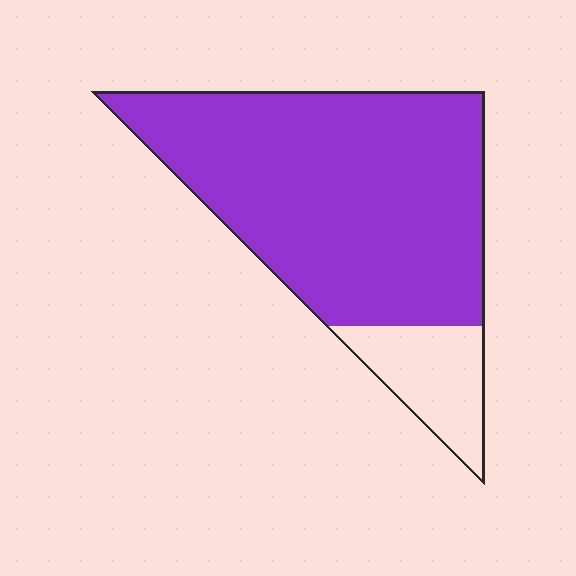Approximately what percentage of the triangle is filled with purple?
Approximately 85%.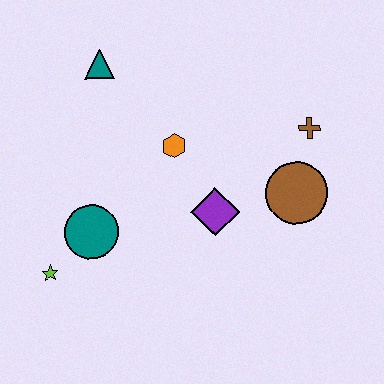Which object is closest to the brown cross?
The brown circle is closest to the brown cross.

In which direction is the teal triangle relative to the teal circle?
The teal triangle is above the teal circle.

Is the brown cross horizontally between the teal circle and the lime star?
No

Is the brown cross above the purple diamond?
Yes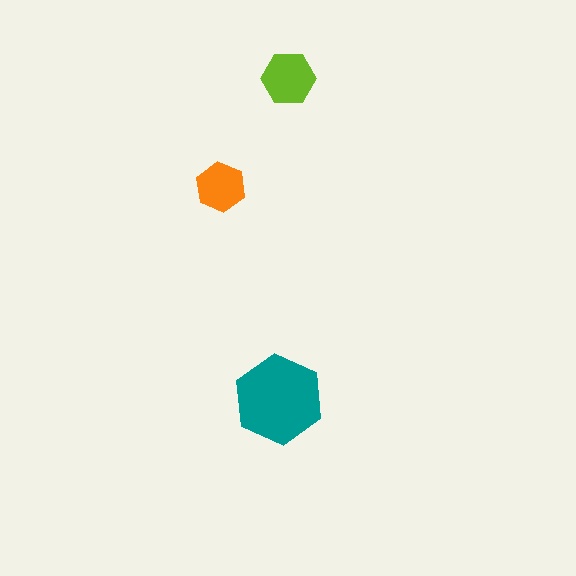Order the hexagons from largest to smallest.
the teal one, the lime one, the orange one.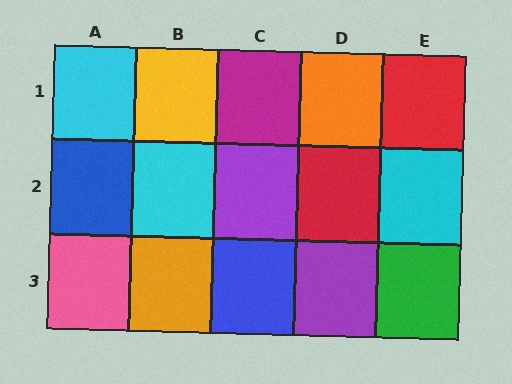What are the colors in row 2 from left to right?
Blue, cyan, purple, red, cyan.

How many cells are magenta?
1 cell is magenta.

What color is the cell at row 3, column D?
Purple.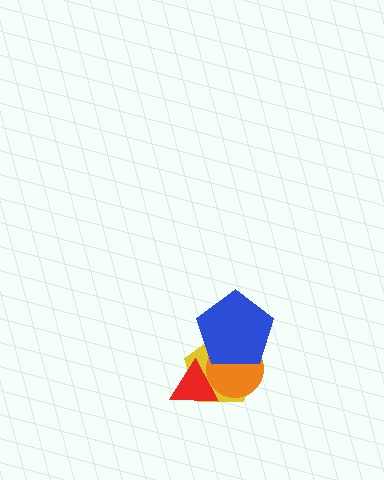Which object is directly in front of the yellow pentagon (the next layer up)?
The orange circle is directly in front of the yellow pentagon.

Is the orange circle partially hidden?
Yes, it is partially covered by another shape.